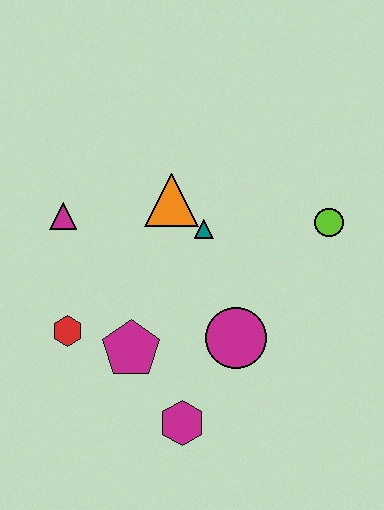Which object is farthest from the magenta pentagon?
The lime circle is farthest from the magenta pentagon.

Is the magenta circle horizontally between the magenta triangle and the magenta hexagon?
No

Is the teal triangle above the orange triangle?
No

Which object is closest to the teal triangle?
The orange triangle is closest to the teal triangle.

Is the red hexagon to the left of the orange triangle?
Yes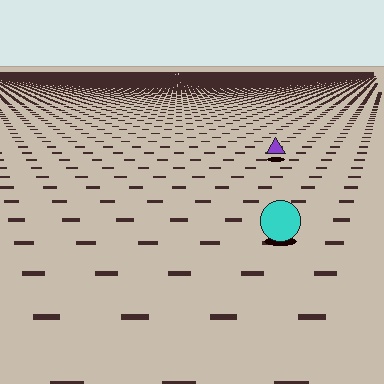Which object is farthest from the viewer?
The purple triangle is farthest from the viewer. It appears smaller and the ground texture around it is denser.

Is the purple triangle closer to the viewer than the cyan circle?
No. The cyan circle is closer — you can tell from the texture gradient: the ground texture is coarser near it.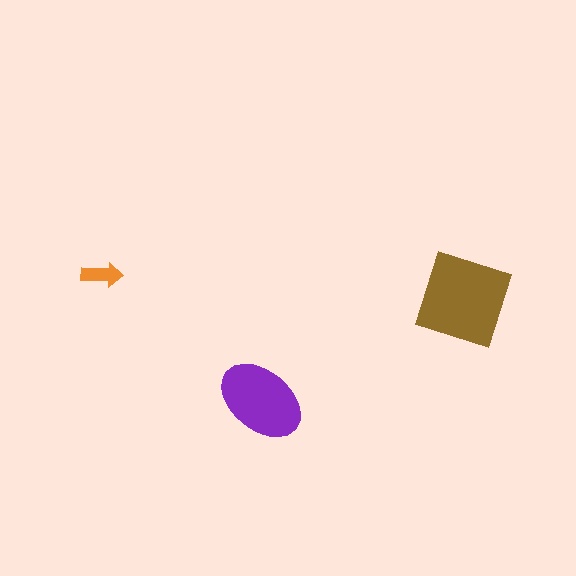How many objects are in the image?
There are 3 objects in the image.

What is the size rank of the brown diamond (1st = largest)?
1st.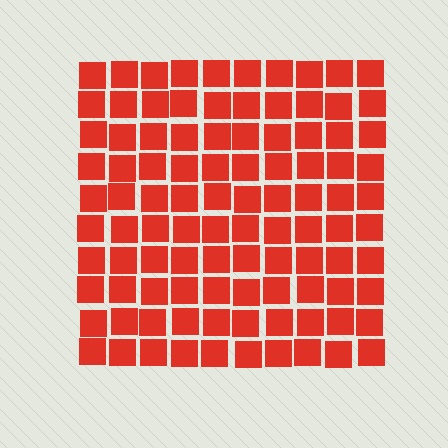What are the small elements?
The small elements are squares.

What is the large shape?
The large shape is a square.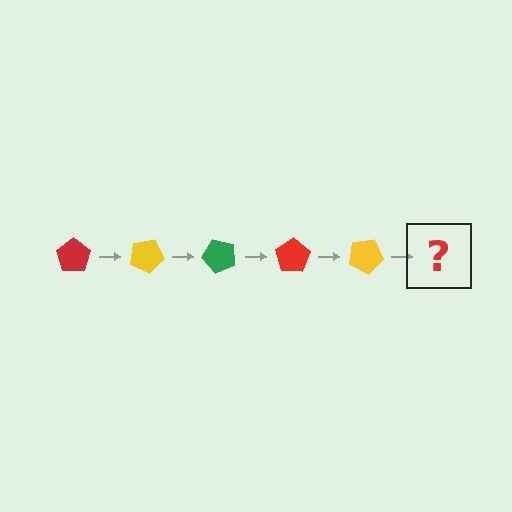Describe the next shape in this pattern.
It should be a green pentagon, rotated 125 degrees from the start.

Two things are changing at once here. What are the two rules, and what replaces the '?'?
The two rules are that it rotates 25 degrees each step and the color cycles through red, yellow, and green. The '?' should be a green pentagon, rotated 125 degrees from the start.